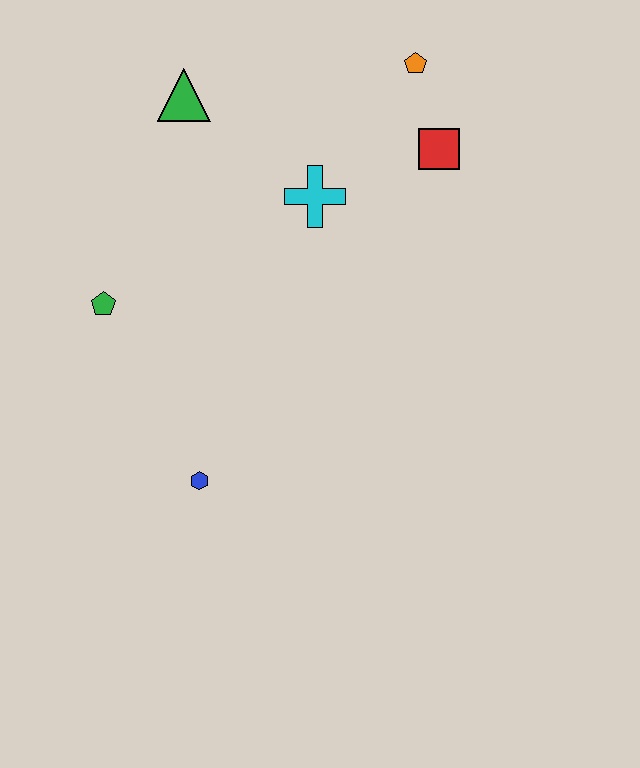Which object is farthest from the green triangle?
The blue hexagon is farthest from the green triangle.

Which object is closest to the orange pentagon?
The red square is closest to the orange pentagon.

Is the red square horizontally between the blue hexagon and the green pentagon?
No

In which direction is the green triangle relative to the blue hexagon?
The green triangle is above the blue hexagon.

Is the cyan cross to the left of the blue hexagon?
No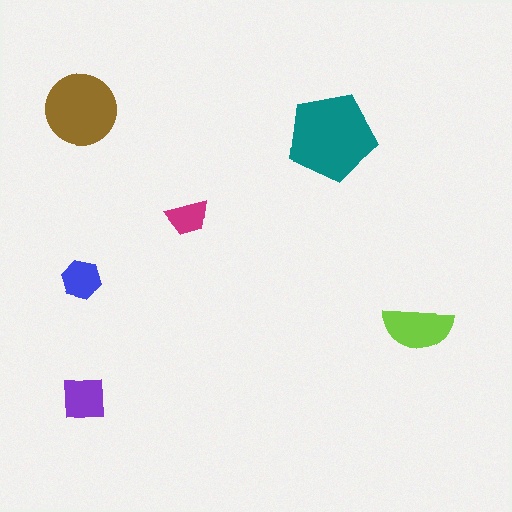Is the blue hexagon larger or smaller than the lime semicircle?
Smaller.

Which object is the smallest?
The magenta trapezoid.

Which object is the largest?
The teal pentagon.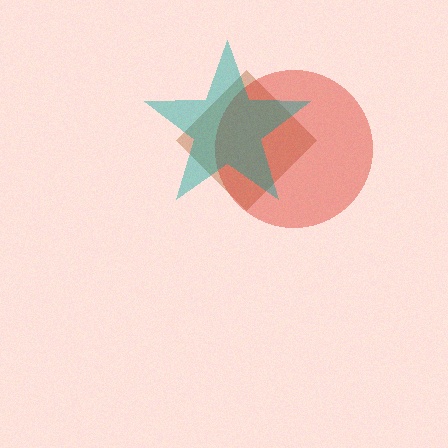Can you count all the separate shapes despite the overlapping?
Yes, there are 3 separate shapes.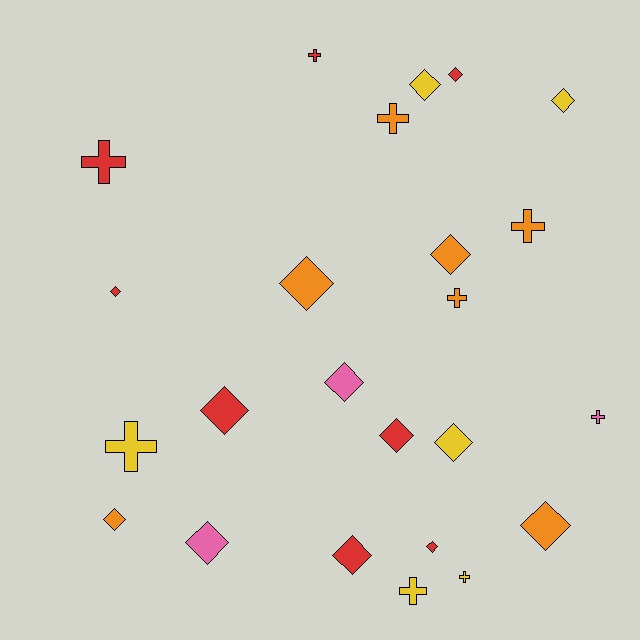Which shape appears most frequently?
Diamond, with 15 objects.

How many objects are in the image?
There are 24 objects.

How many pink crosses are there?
There is 1 pink cross.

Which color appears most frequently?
Red, with 8 objects.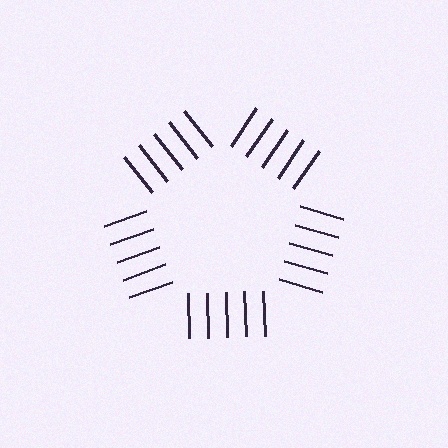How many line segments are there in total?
25 — 5 along each of the 5 edges.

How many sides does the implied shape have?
5 sides — the line-ends trace a pentagon.